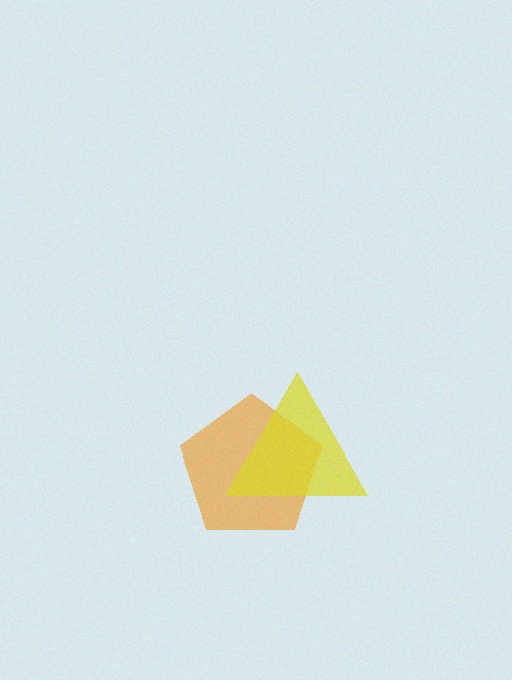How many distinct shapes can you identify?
There are 2 distinct shapes: an orange pentagon, a yellow triangle.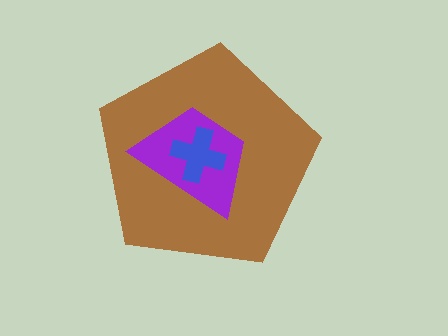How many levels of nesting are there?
3.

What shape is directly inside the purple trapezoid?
The blue cross.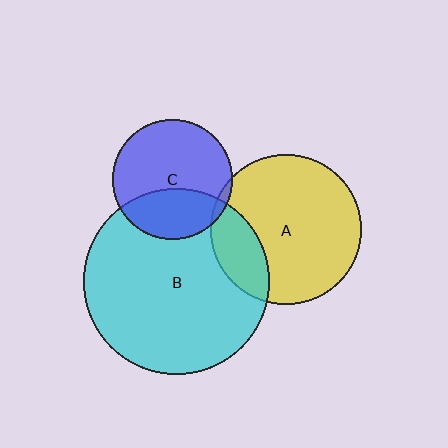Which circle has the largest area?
Circle B (cyan).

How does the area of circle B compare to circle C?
Approximately 2.4 times.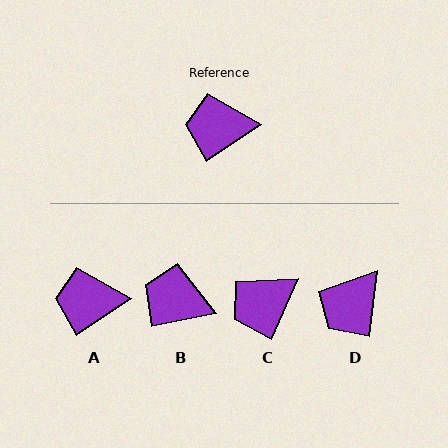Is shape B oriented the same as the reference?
No, it is off by about 22 degrees.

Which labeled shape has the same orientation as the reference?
A.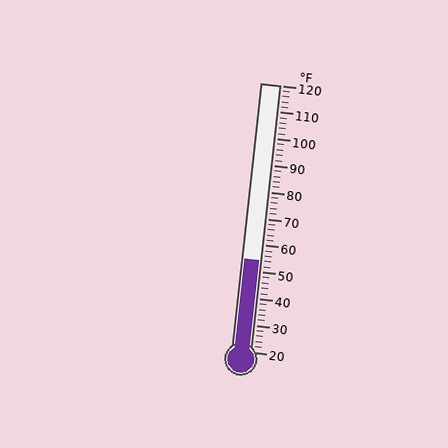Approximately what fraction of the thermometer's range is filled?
The thermometer is filled to approximately 35% of its range.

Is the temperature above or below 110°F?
The temperature is below 110°F.